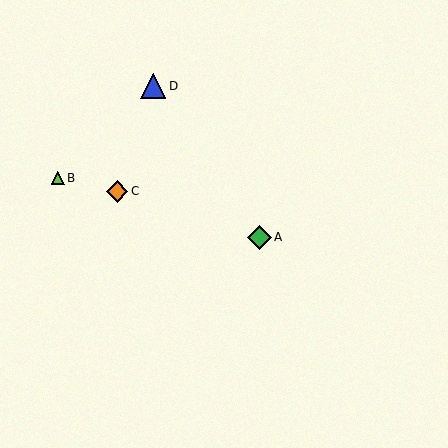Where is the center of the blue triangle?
The center of the blue triangle is at (153, 86).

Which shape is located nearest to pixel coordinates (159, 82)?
The blue triangle (labeled D) at (153, 86) is nearest to that location.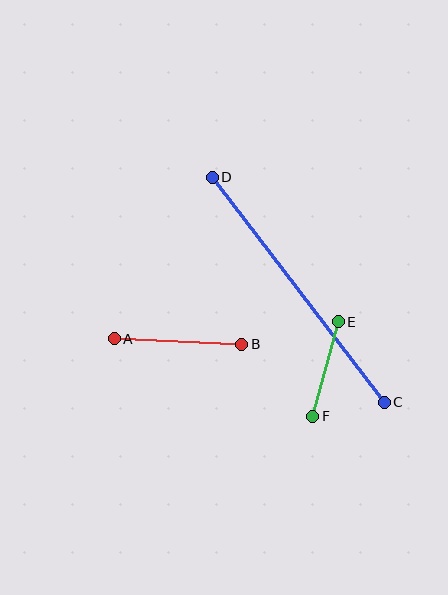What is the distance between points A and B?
The distance is approximately 127 pixels.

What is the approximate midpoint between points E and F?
The midpoint is at approximately (326, 369) pixels.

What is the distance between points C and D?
The distance is approximately 283 pixels.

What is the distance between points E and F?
The distance is approximately 98 pixels.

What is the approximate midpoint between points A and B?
The midpoint is at approximately (178, 341) pixels.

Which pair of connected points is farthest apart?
Points C and D are farthest apart.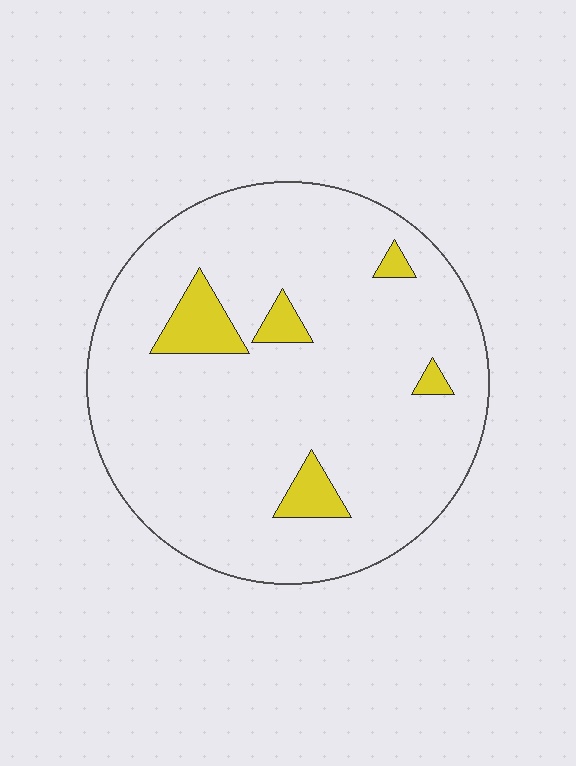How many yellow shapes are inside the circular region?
5.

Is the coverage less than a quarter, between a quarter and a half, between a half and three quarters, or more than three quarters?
Less than a quarter.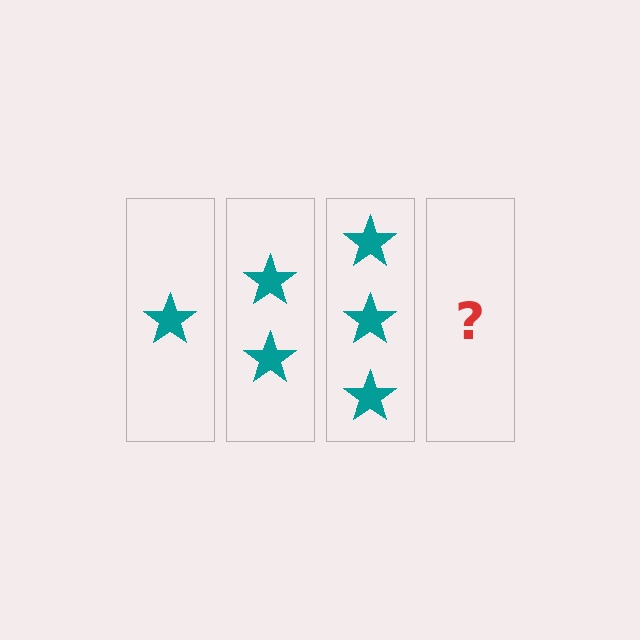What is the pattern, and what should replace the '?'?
The pattern is that each step adds one more star. The '?' should be 4 stars.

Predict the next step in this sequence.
The next step is 4 stars.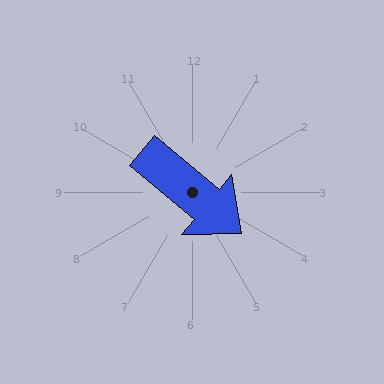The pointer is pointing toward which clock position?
Roughly 4 o'clock.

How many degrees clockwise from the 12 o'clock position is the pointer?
Approximately 130 degrees.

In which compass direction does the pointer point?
Southeast.